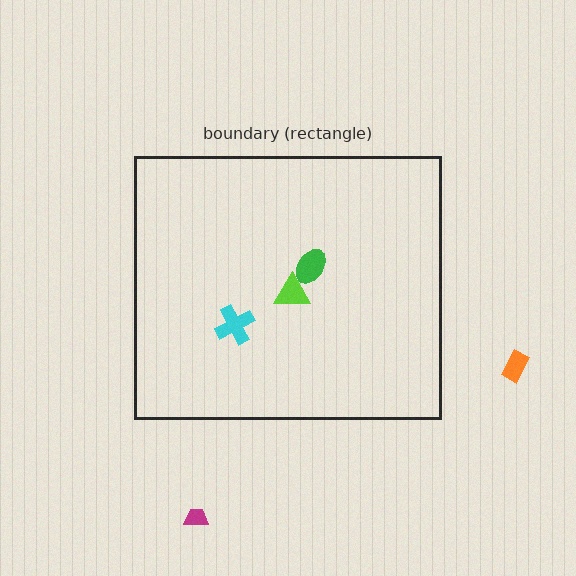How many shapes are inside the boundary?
3 inside, 2 outside.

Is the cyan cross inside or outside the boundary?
Inside.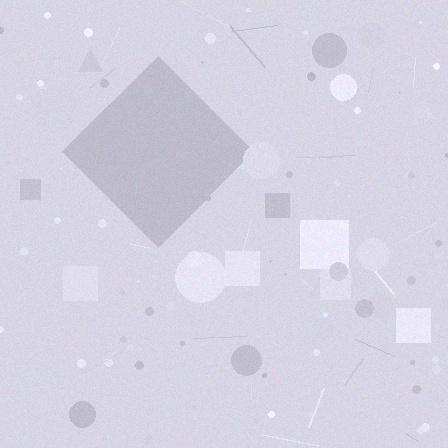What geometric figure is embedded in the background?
A diamond is embedded in the background.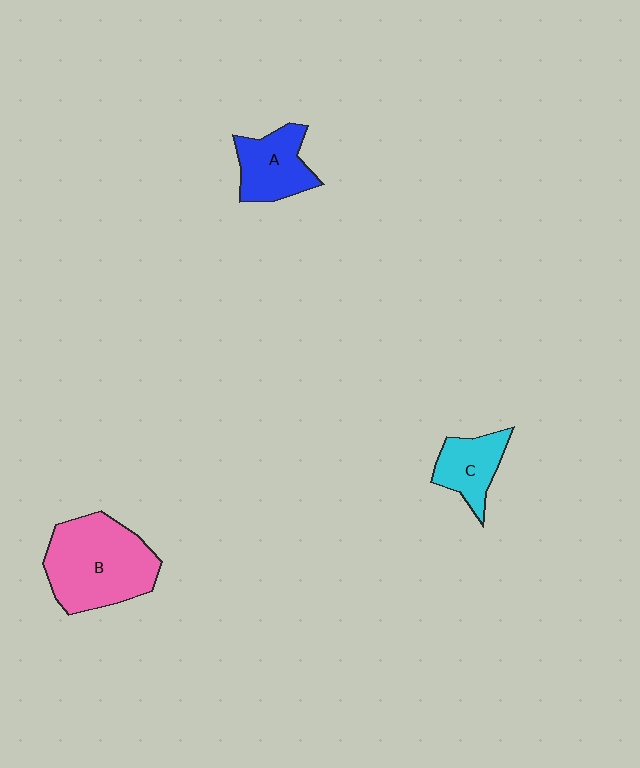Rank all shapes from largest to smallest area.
From largest to smallest: B (pink), A (blue), C (cyan).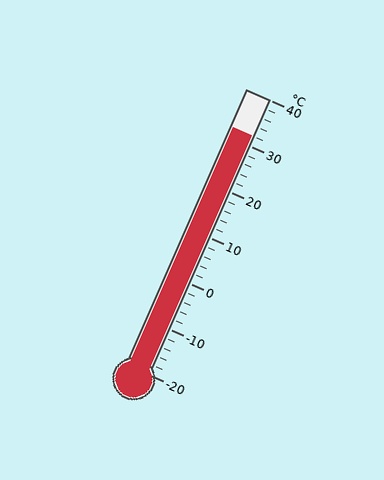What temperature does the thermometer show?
The thermometer shows approximately 32°C.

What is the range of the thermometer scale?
The thermometer scale ranges from -20°C to 40°C.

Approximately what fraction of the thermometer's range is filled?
The thermometer is filled to approximately 85% of its range.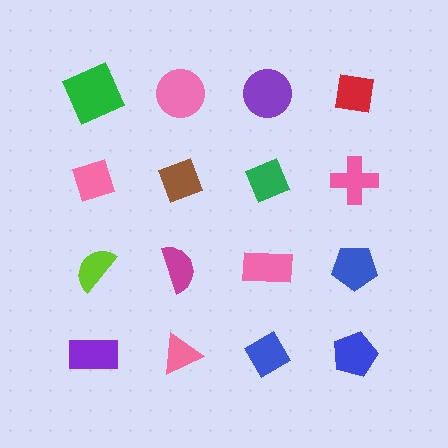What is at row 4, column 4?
A blue pentagon.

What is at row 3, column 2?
A magenta semicircle.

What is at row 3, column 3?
A pink rectangle.